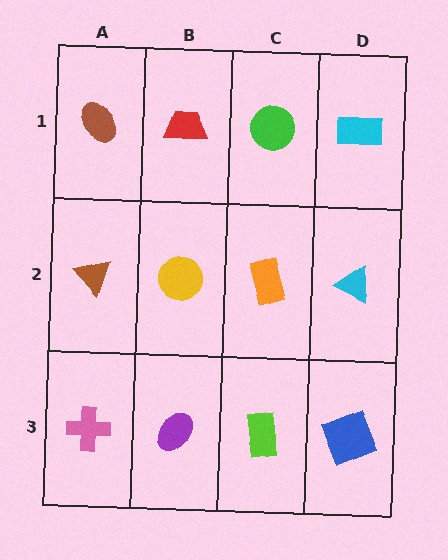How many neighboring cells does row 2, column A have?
3.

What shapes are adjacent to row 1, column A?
A brown triangle (row 2, column A), a red trapezoid (row 1, column B).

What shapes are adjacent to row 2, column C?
A green circle (row 1, column C), a lime rectangle (row 3, column C), a yellow circle (row 2, column B), a cyan triangle (row 2, column D).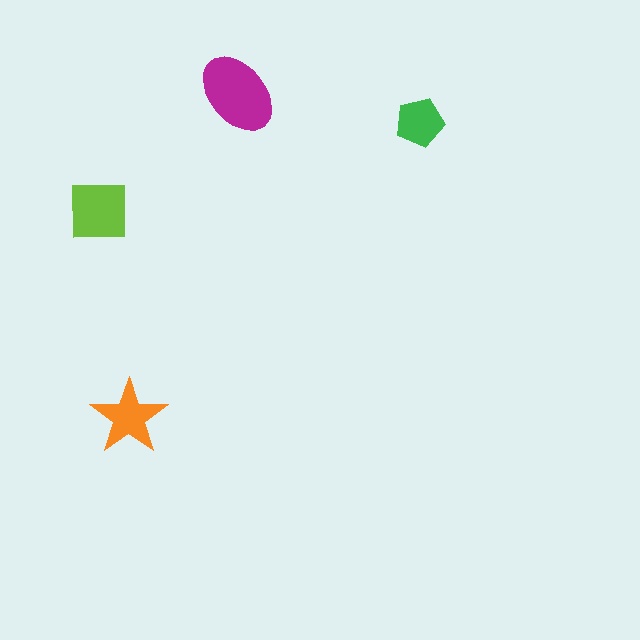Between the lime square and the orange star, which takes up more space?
The lime square.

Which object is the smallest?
The green pentagon.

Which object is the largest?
The magenta ellipse.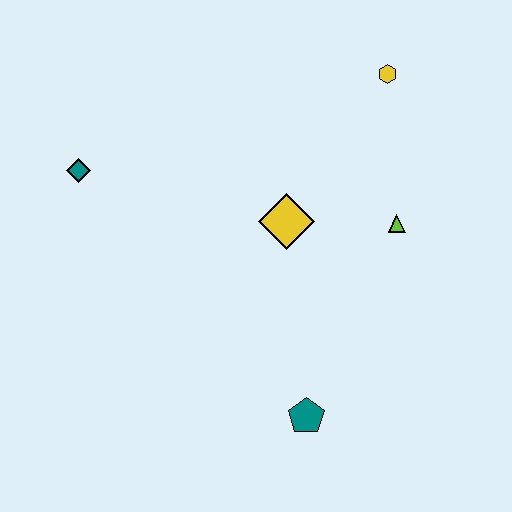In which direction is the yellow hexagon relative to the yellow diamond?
The yellow hexagon is above the yellow diamond.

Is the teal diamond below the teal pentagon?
No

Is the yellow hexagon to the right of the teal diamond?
Yes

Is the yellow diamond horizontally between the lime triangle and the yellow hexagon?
No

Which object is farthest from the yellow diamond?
The teal diamond is farthest from the yellow diamond.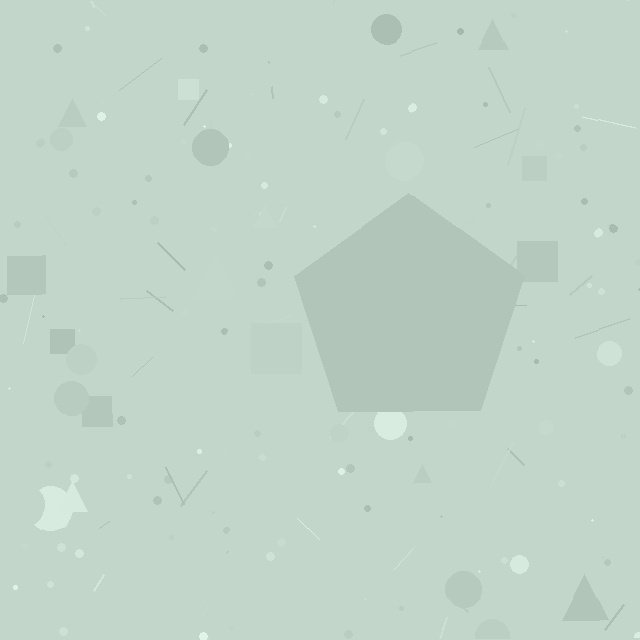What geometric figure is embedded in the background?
A pentagon is embedded in the background.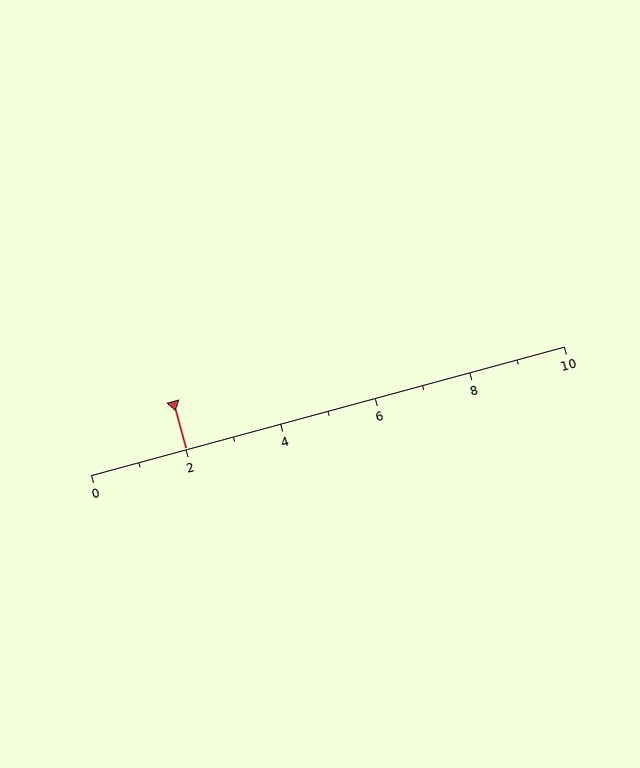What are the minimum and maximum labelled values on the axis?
The axis runs from 0 to 10.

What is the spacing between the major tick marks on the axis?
The major ticks are spaced 2 apart.